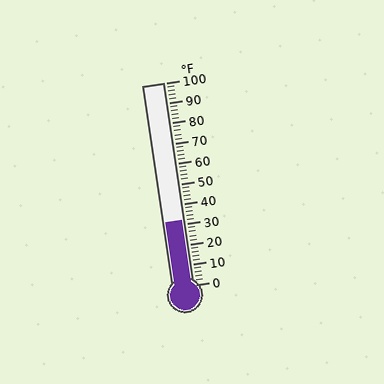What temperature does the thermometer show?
The thermometer shows approximately 32°F.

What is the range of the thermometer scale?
The thermometer scale ranges from 0°F to 100°F.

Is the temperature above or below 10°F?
The temperature is above 10°F.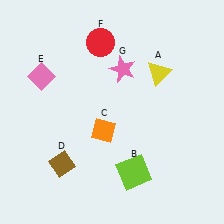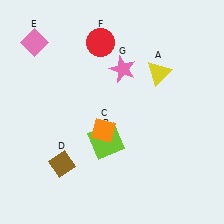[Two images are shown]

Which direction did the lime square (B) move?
The lime square (B) moved up.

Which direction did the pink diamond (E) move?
The pink diamond (E) moved up.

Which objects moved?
The objects that moved are: the lime square (B), the pink diamond (E).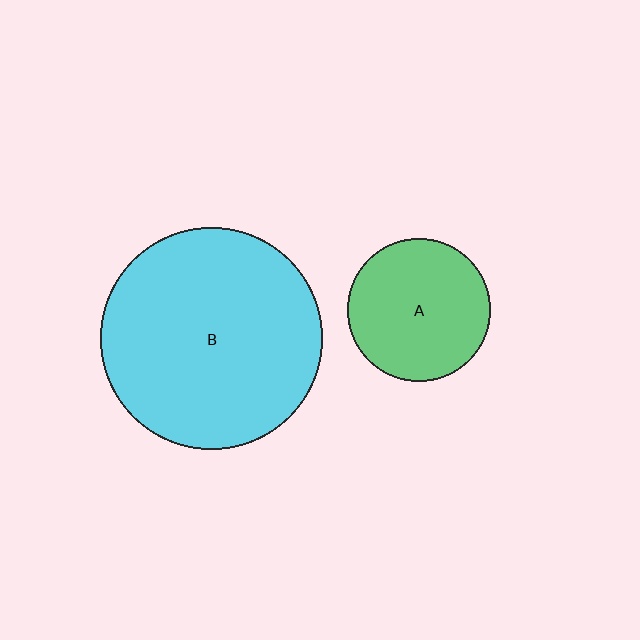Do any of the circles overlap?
No, none of the circles overlap.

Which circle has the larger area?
Circle B (cyan).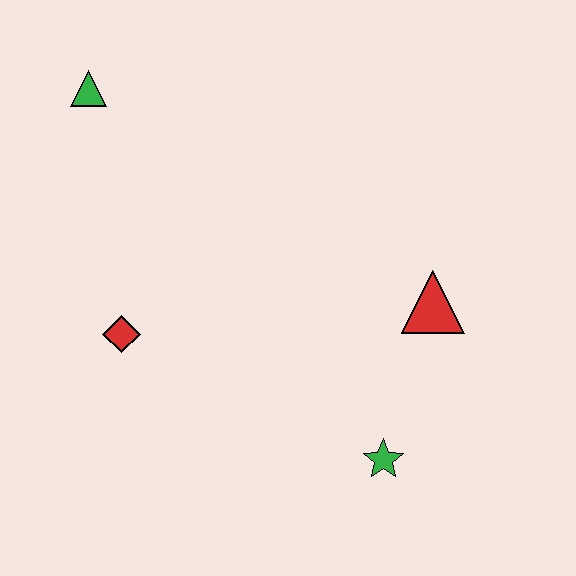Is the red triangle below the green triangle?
Yes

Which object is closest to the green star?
The red triangle is closest to the green star.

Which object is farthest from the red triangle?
The green triangle is farthest from the red triangle.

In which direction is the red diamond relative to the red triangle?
The red diamond is to the left of the red triangle.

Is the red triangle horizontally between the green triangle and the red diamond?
No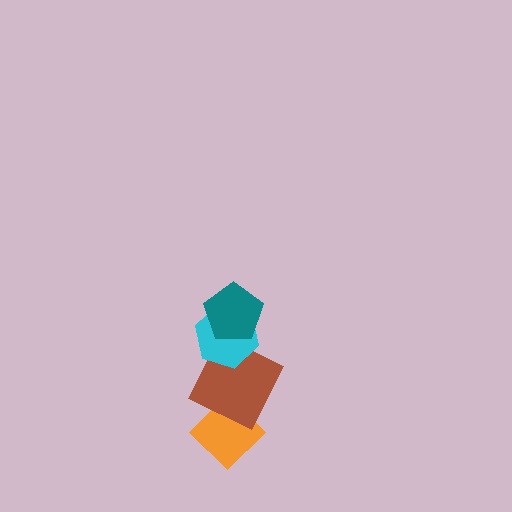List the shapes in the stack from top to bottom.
From top to bottom: the teal pentagon, the cyan hexagon, the brown square, the orange diamond.